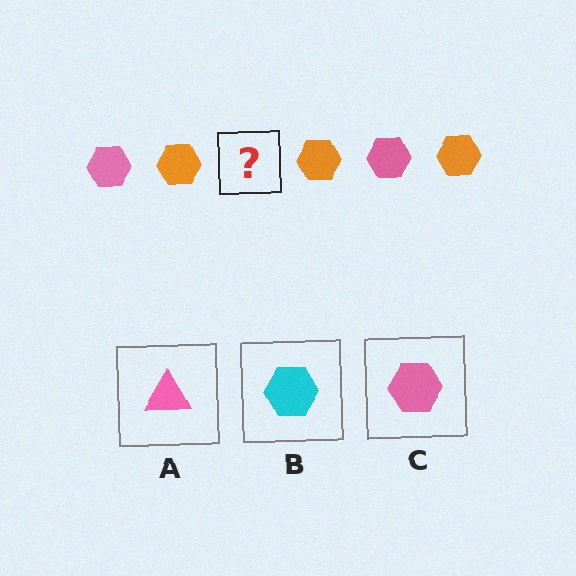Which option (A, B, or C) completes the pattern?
C.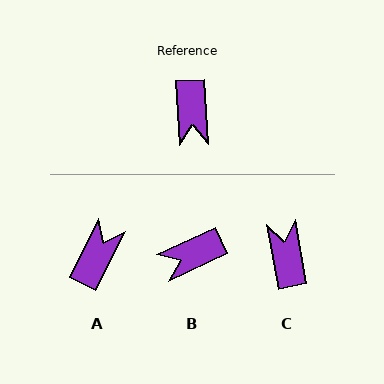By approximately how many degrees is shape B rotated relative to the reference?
Approximately 68 degrees clockwise.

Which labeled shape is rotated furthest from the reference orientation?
C, about 173 degrees away.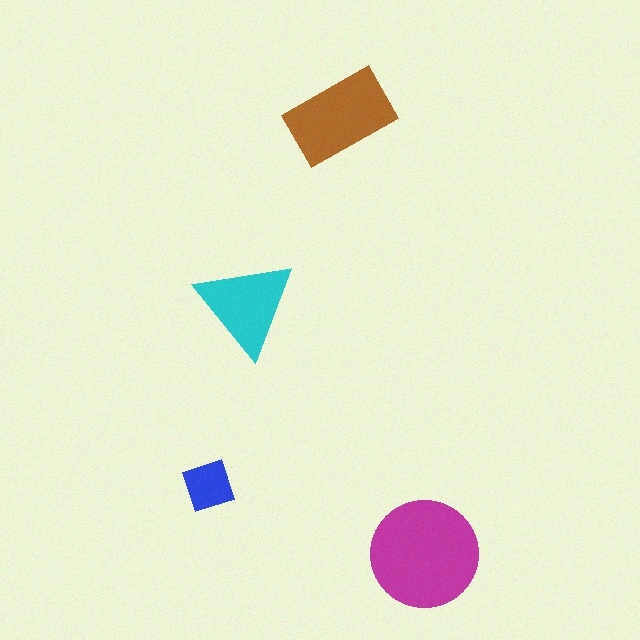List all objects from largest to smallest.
The magenta circle, the brown rectangle, the cyan triangle, the blue square.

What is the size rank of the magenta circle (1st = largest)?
1st.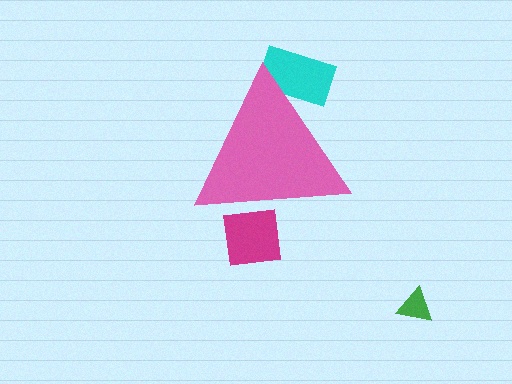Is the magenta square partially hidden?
Yes, the magenta square is partially hidden behind the pink triangle.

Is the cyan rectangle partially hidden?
Yes, the cyan rectangle is partially hidden behind the pink triangle.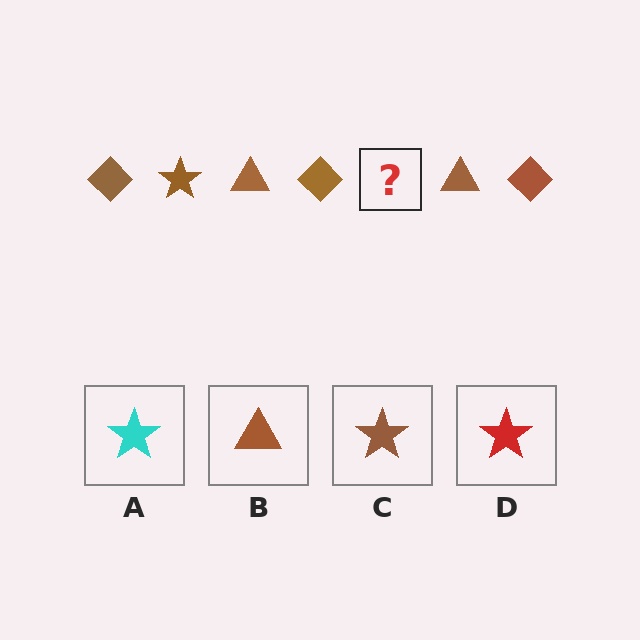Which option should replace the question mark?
Option C.